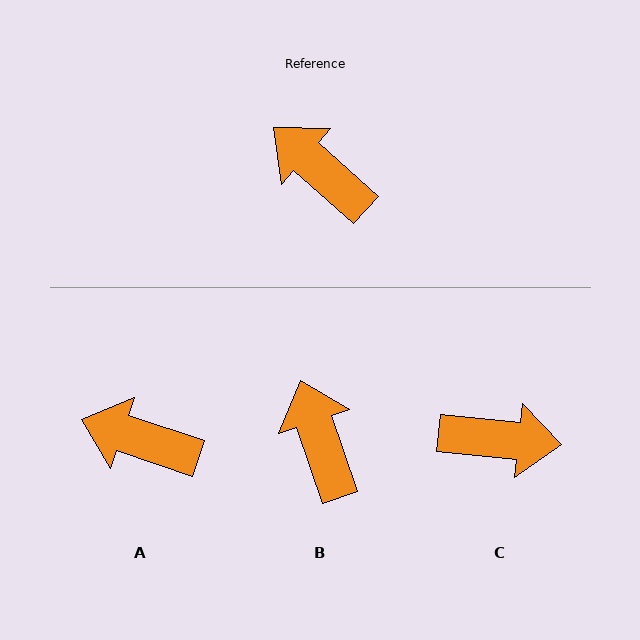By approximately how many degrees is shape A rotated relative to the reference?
Approximately 23 degrees counter-clockwise.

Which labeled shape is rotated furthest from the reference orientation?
C, about 144 degrees away.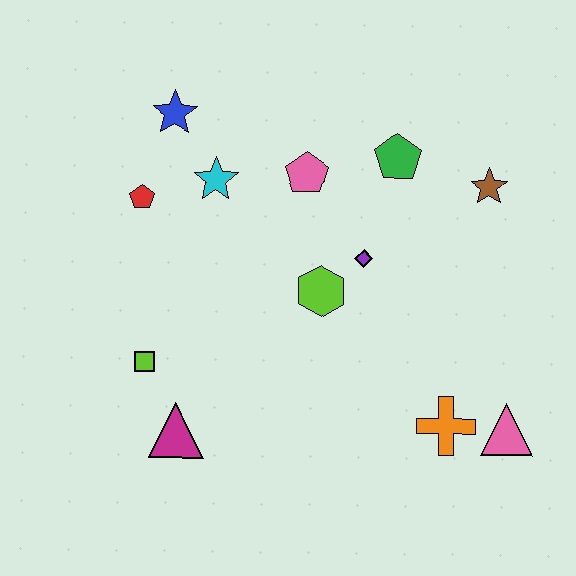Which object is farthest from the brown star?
The magenta triangle is farthest from the brown star.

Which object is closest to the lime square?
The magenta triangle is closest to the lime square.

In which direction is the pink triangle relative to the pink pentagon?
The pink triangle is below the pink pentagon.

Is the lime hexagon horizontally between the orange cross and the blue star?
Yes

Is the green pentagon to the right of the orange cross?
No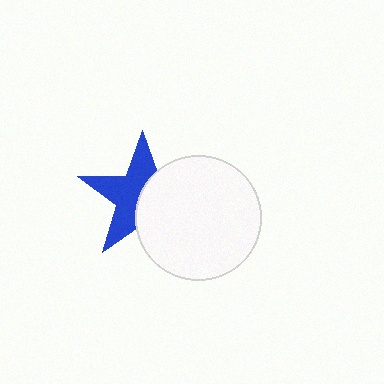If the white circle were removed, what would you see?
You would see the complete blue star.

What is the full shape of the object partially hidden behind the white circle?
The partially hidden object is a blue star.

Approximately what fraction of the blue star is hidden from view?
Roughly 46% of the blue star is hidden behind the white circle.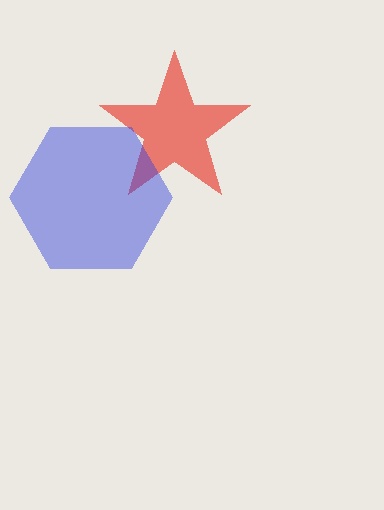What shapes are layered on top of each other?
The layered shapes are: a red star, a blue hexagon.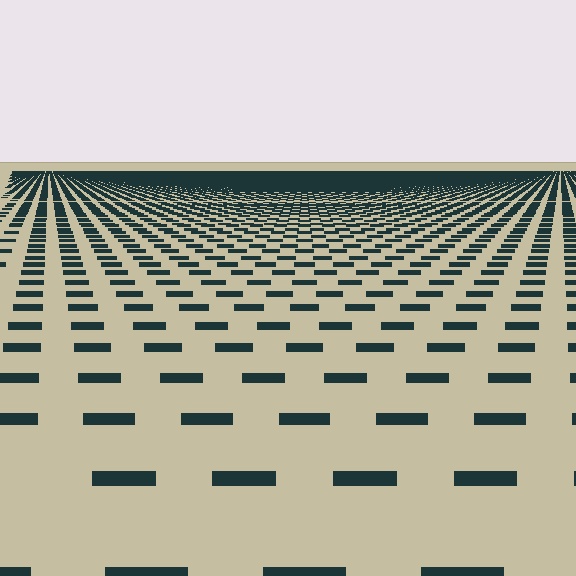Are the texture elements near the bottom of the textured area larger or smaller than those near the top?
Larger. Near the bottom, elements are closer to the viewer and appear at a bigger on-screen size.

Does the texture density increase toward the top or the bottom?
Density increases toward the top.